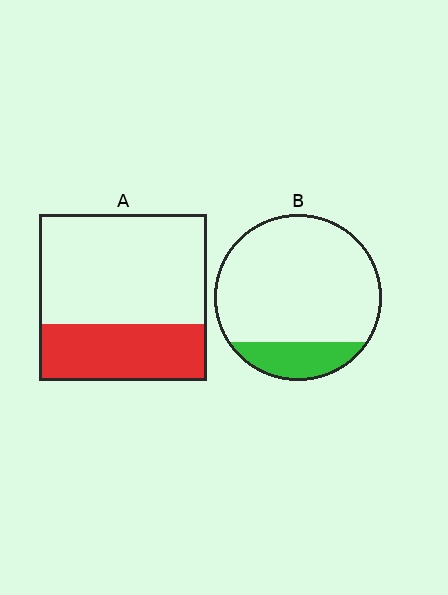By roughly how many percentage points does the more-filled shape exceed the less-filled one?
By roughly 15 percentage points (A over B).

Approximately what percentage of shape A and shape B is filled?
A is approximately 35% and B is approximately 20%.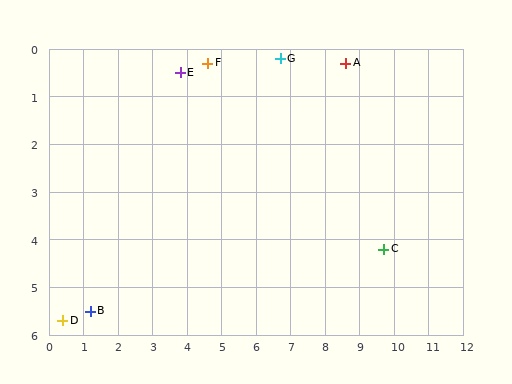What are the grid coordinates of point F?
Point F is at approximately (4.6, 0.3).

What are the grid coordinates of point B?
Point B is at approximately (1.2, 5.5).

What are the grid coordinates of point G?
Point G is at approximately (6.7, 0.2).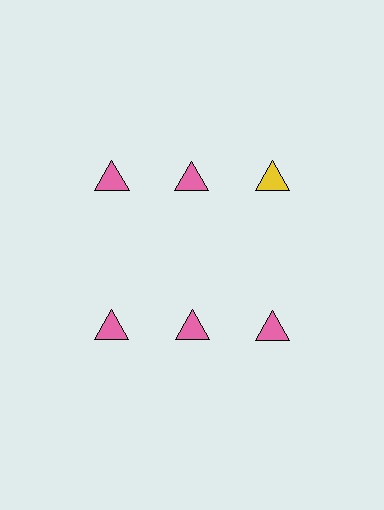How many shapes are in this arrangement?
There are 6 shapes arranged in a grid pattern.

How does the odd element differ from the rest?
It has a different color: yellow instead of pink.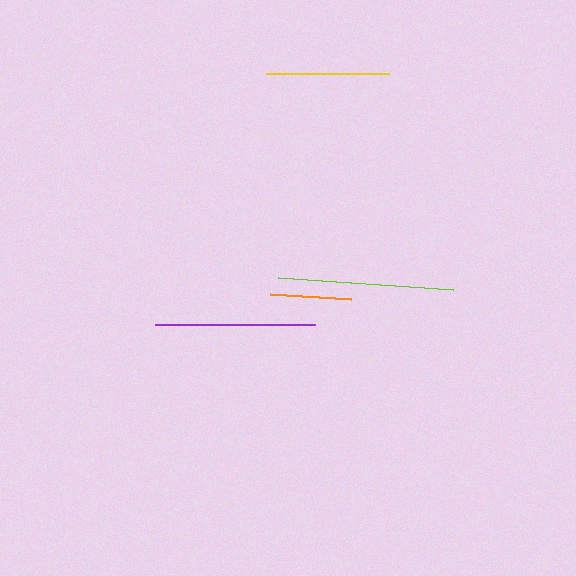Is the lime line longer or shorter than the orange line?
The lime line is longer than the orange line.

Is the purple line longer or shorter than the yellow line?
The purple line is longer than the yellow line.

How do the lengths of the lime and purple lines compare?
The lime and purple lines are approximately the same length.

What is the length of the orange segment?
The orange segment is approximately 81 pixels long.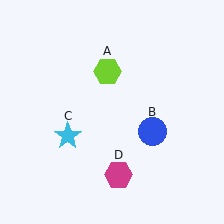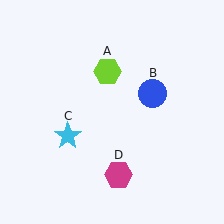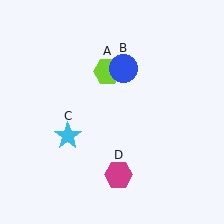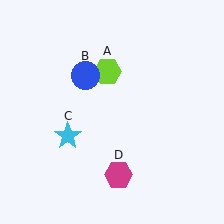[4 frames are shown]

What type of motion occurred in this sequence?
The blue circle (object B) rotated counterclockwise around the center of the scene.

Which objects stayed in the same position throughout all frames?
Lime hexagon (object A) and cyan star (object C) and magenta hexagon (object D) remained stationary.